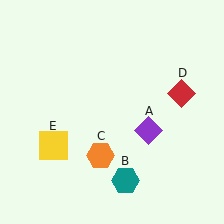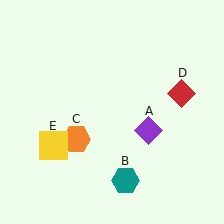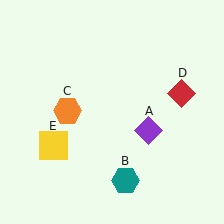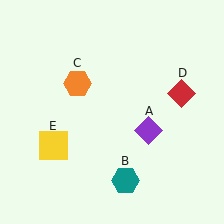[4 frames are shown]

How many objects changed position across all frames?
1 object changed position: orange hexagon (object C).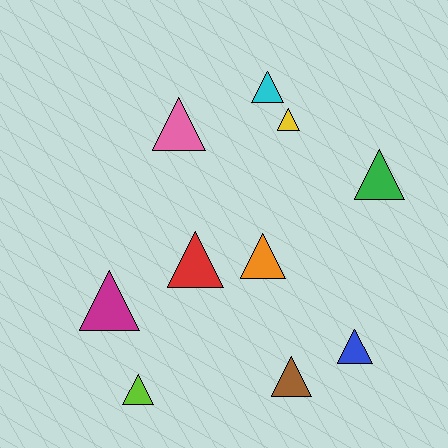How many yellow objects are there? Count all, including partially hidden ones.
There is 1 yellow object.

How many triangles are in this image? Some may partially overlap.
There are 10 triangles.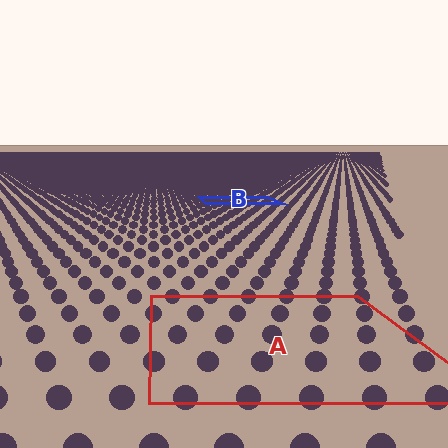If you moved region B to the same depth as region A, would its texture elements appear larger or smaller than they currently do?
They would appear larger. At a closer depth, the same texture elements are projected at a bigger on-screen size.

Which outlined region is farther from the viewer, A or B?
Region B is farther from the viewer — the texture elements inside it appear smaller and more densely packed.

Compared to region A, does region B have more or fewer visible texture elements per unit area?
Region B has more texture elements per unit area — they are packed more densely because it is farther away.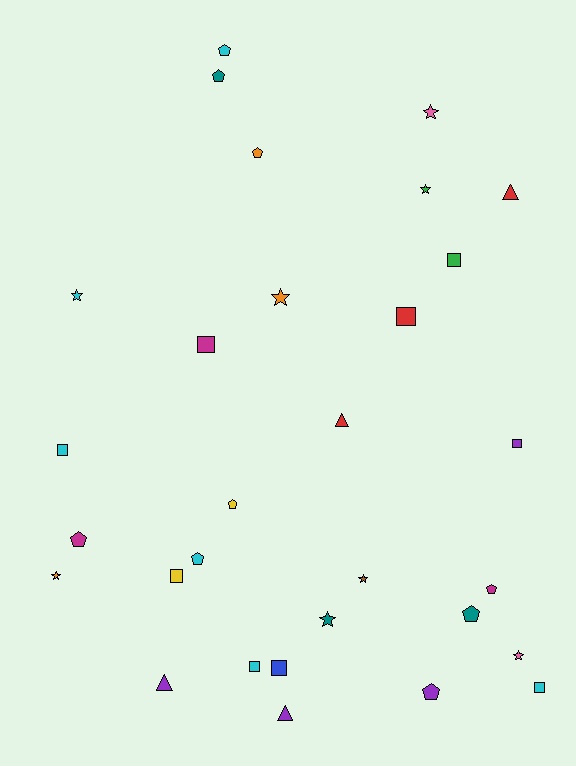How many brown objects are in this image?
There is 1 brown object.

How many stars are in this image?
There are 8 stars.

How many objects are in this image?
There are 30 objects.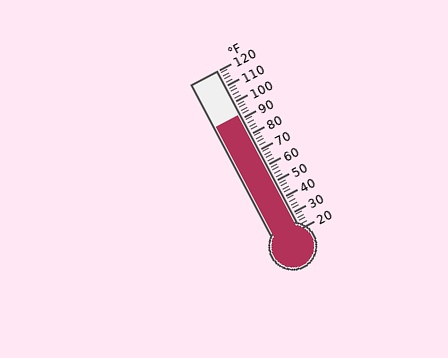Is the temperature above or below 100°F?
The temperature is below 100°F.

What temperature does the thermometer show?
The thermometer shows approximately 92°F.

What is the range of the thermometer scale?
The thermometer scale ranges from 20°F to 120°F.